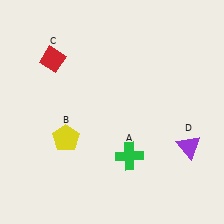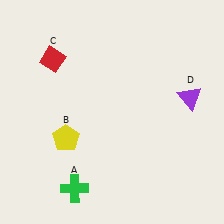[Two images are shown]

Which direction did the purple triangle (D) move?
The purple triangle (D) moved up.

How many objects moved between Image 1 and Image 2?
2 objects moved between the two images.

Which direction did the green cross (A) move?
The green cross (A) moved left.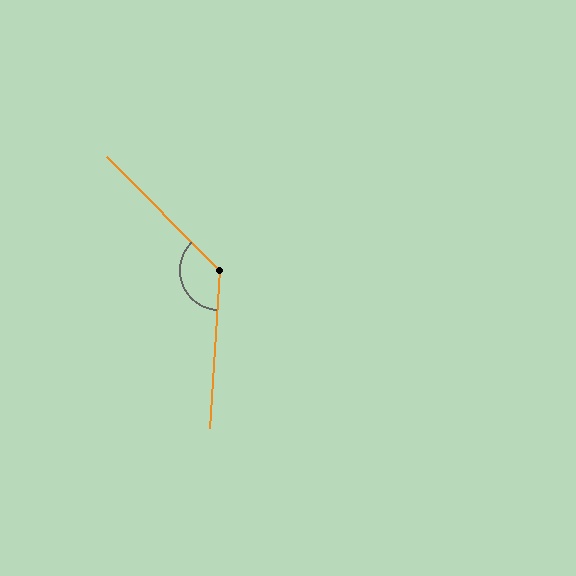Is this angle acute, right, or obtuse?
It is obtuse.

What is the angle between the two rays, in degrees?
Approximately 132 degrees.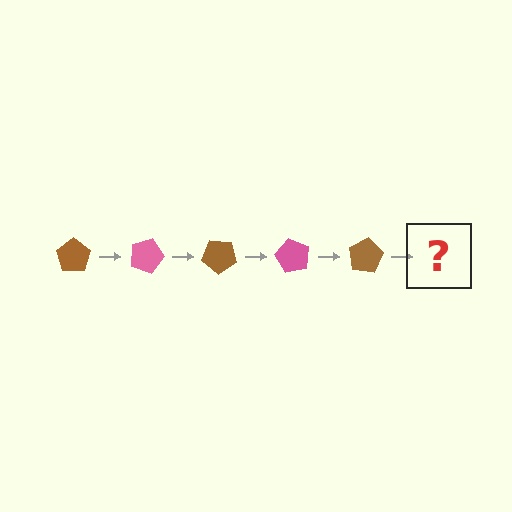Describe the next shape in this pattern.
It should be a pink pentagon, rotated 100 degrees from the start.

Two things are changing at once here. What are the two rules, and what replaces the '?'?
The two rules are that it rotates 20 degrees each step and the color cycles through brown and pink. The '?' should be a pink pentagon, rotated 100 degrees from the start.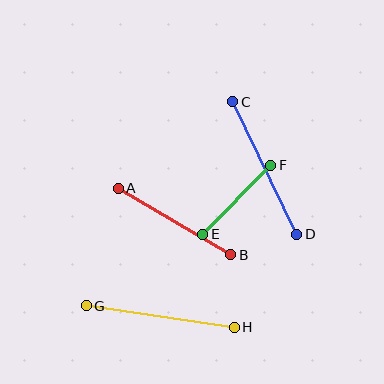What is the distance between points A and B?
The distance is approximately 131 pixels.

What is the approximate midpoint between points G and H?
The midpoint is at approximately (160, 317) pixels.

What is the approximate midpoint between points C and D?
The midpoint is at approximately (265, 168) pixels.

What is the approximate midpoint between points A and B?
The midpoint is at approximately (175, 222) pixels.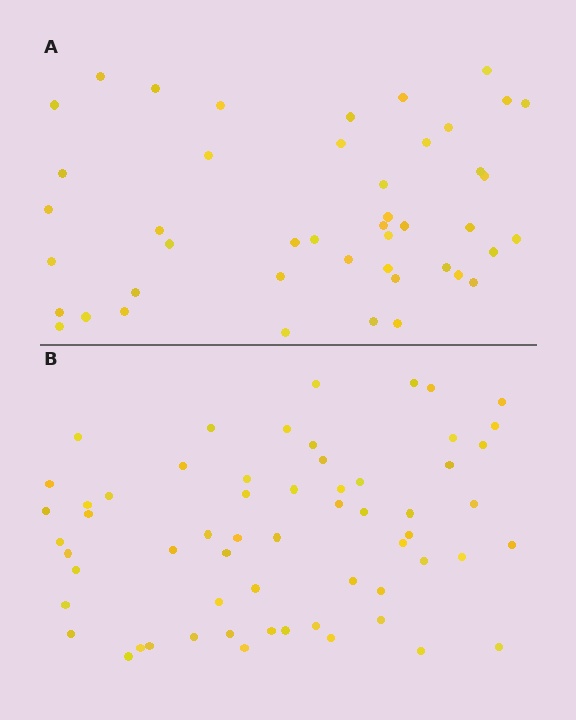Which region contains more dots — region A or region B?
Region B (the bottom region) has more dots.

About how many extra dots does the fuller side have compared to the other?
Region B has approximately 15 more dots than region A.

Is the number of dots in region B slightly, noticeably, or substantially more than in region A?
Region B has noticeably more, but not dramatically so. The ratio is roughly 1.3 to 1.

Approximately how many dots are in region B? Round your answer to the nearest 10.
About 60 dots.